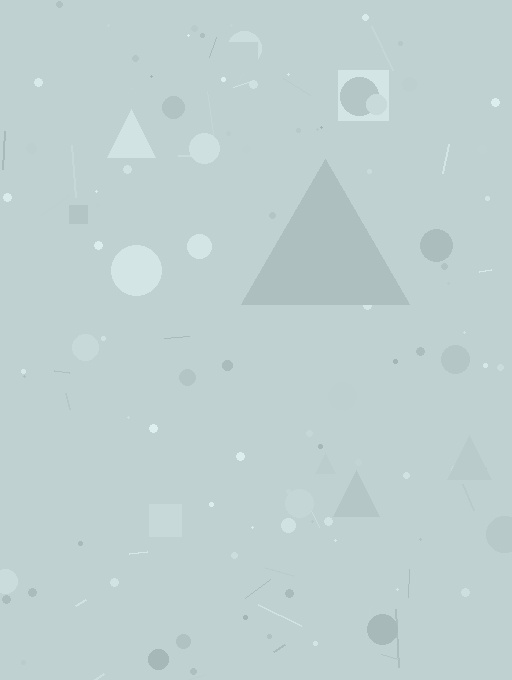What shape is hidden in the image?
A triangle is hidden in the image.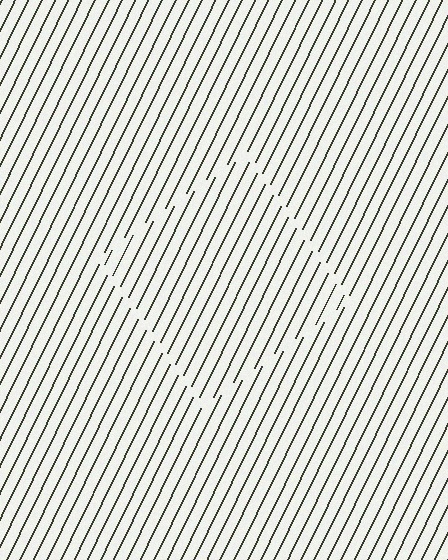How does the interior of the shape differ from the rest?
The interior of the shape contains the same grating, shifted by half a period — the contour is defined by the phase discontinuity where line-ends from the inner and outer gratings abut.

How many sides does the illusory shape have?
4 sides — the line-ends trace a square.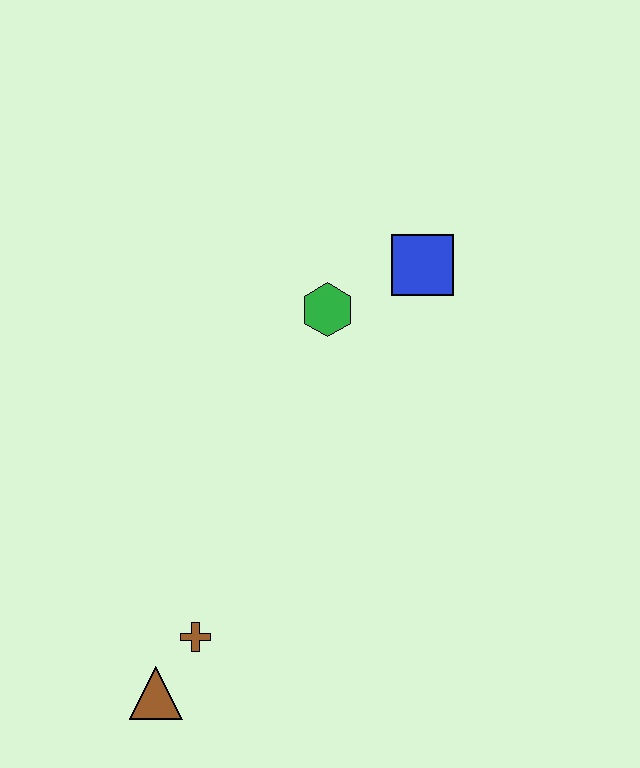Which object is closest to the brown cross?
The brown triangle is closest to the brown cross.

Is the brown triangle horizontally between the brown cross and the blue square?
No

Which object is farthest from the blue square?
The brown triangle is farthest from the blue square.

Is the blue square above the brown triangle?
Yes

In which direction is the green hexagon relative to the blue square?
The green hexagon is to the left of the blue square.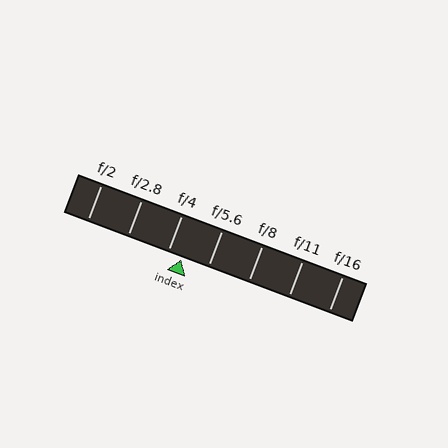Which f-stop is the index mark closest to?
The index mark is closest to f/4.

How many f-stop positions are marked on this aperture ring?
There are 7 f-stop positions marked.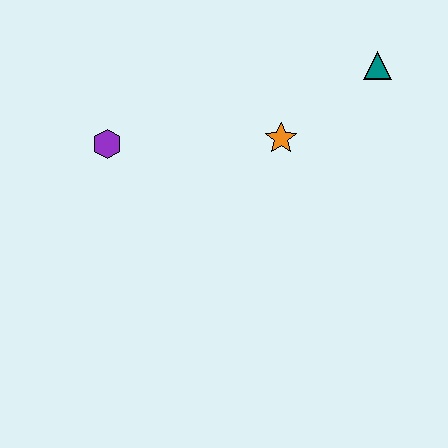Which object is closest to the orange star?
The teal triangle is closest to the orange star.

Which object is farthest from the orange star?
The purple hexagon is farthest from the orange star.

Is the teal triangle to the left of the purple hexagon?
No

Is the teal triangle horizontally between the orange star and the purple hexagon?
No